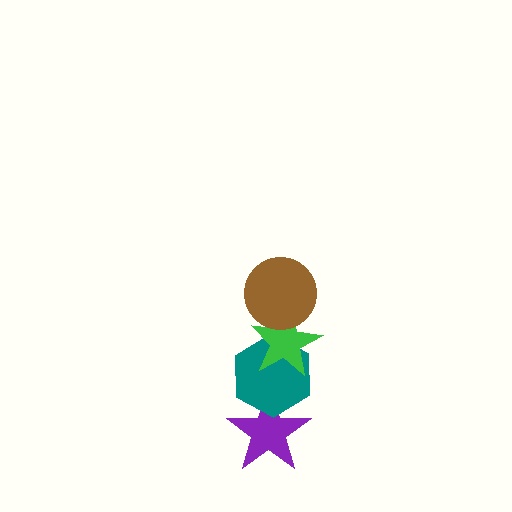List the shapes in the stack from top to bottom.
From top to bottom: the brown circle, the green star, the teal hexagon, the purple star.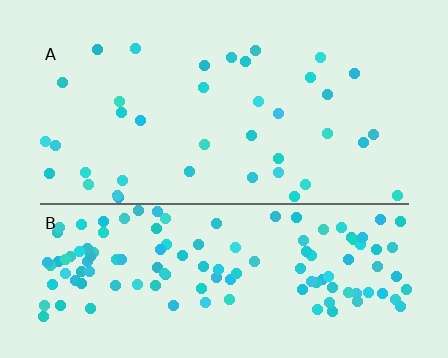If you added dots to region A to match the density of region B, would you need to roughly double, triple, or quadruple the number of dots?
Approximately quadruple.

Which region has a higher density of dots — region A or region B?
B (the bottom).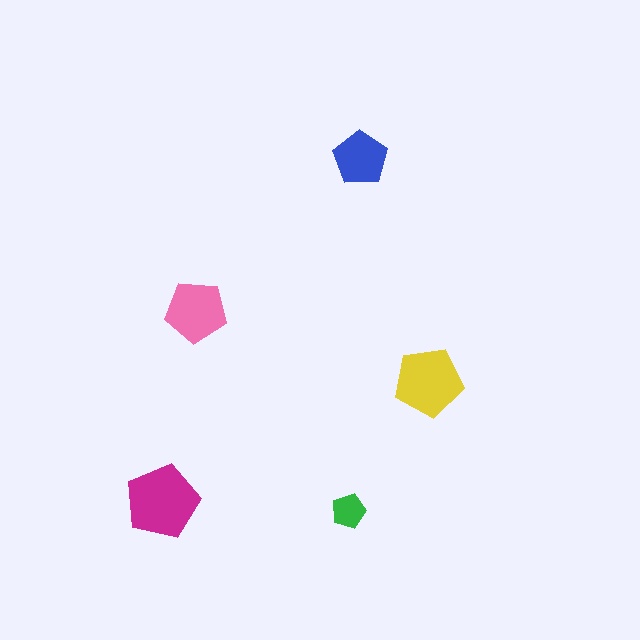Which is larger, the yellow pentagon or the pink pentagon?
The yellow one.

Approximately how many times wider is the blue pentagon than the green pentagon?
About 1.5 times wider.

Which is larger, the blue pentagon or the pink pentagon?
The pink one.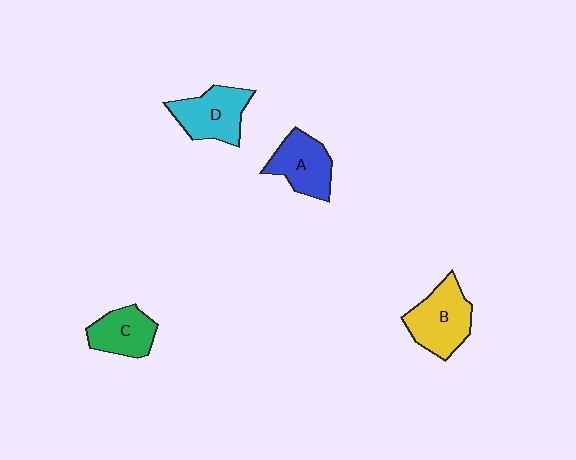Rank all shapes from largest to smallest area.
From largest to smallest: B (yellow), D (cyan), A (blue), C (green).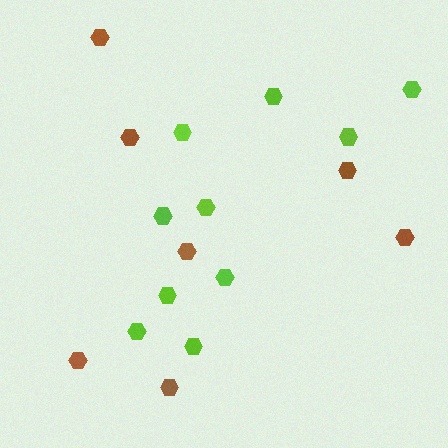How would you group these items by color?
There are 2 groups: one group of brown hexagons (7) and one group of lime hexagons (10).